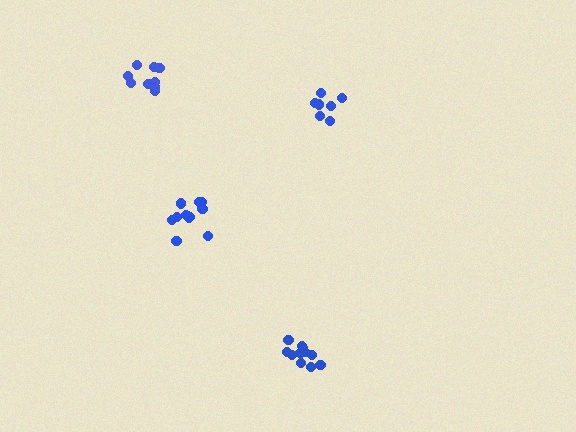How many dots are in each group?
Group 1: 7 dots, Group 2: 11 dots, Group 3: 12 dots, Group 4: 9 dots (39 total).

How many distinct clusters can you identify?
There are 4 distinct clusters.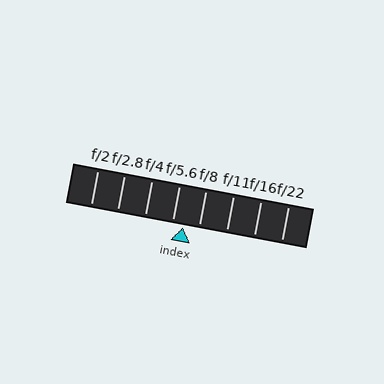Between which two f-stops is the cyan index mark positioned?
The index mark is between f/5.6 and f/8.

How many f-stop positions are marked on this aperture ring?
There are 8 f-stop positions marked.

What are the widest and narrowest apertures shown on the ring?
The widest aperture shown is f/2 and the narrowest is f/22.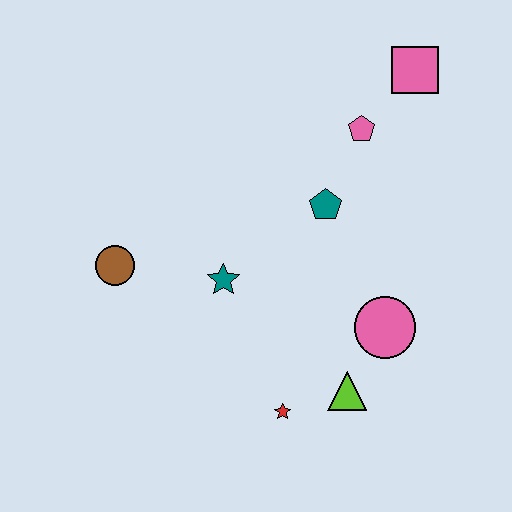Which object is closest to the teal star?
The brown circle is closest to the teal star.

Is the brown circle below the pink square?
Yes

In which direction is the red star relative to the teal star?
The red star is below the teal star.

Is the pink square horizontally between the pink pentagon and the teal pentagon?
No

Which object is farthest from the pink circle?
The brown circle is farthest from the pink circle.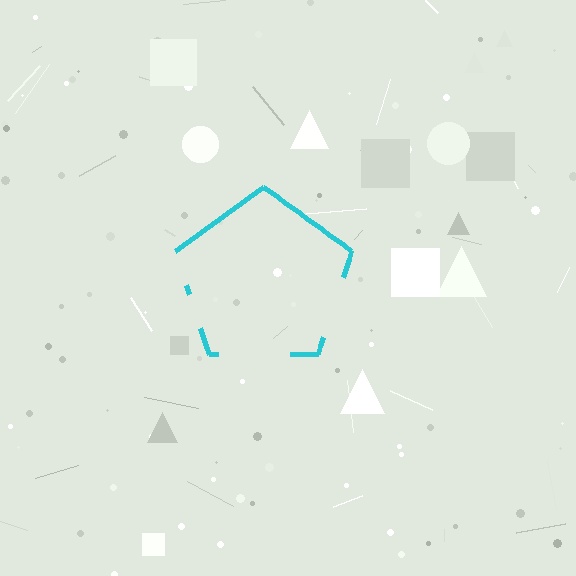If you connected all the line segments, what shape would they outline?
They would outline a pentagon.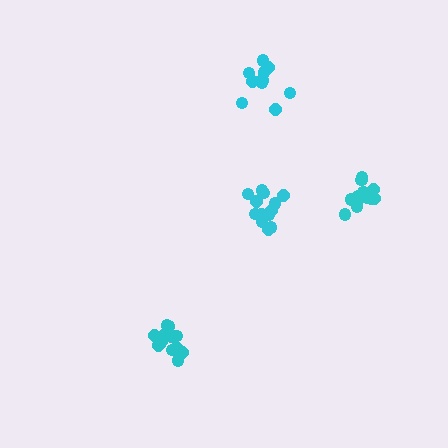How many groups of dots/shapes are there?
There are 4 groups.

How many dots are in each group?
Group 1: 11 dots, Group 2: 13 dots, Group 3: 12 dots, Group 4: 13 dots (49 total).